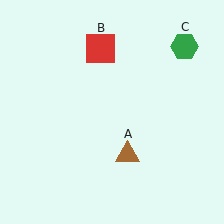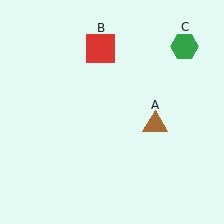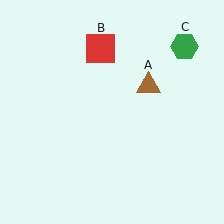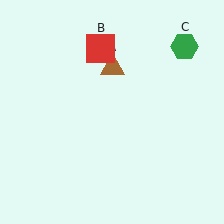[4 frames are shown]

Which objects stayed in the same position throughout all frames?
Red square (object B) and green hexagon (object C) remained stationary.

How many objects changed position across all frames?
1 object changed position: brown triangle (object A).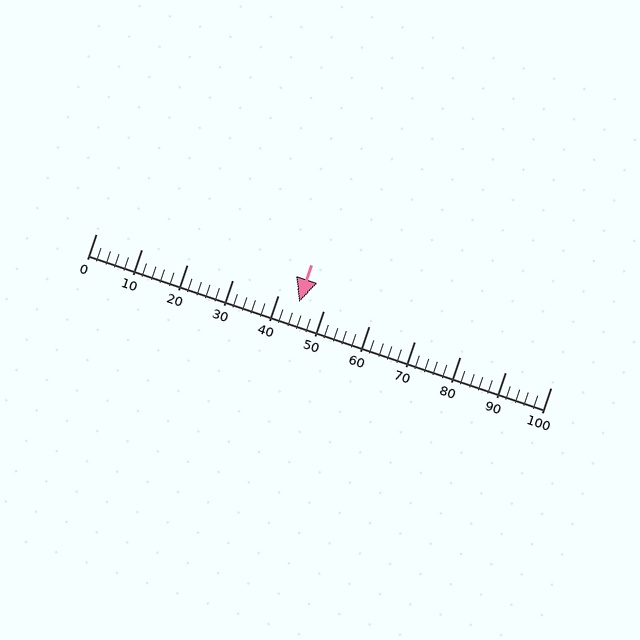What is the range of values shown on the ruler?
The ruler shows values from 0 to 100.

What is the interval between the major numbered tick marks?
The major tick marks are spaced 10 units apart.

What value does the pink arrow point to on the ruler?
The pink arrow points to approximately 45.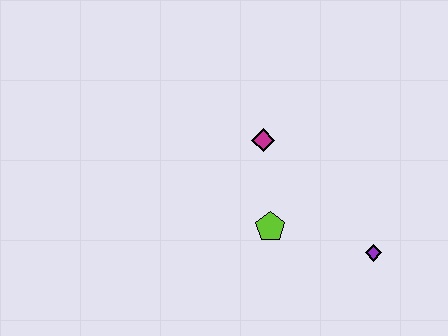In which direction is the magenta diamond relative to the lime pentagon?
The magenta diamond is above the lime pentagon.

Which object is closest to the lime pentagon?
The magenta diamond is closest to the lime pentagon.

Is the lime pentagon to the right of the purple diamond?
No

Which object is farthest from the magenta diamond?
The purple diamond is farthest from the magenta diamond.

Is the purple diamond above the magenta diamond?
No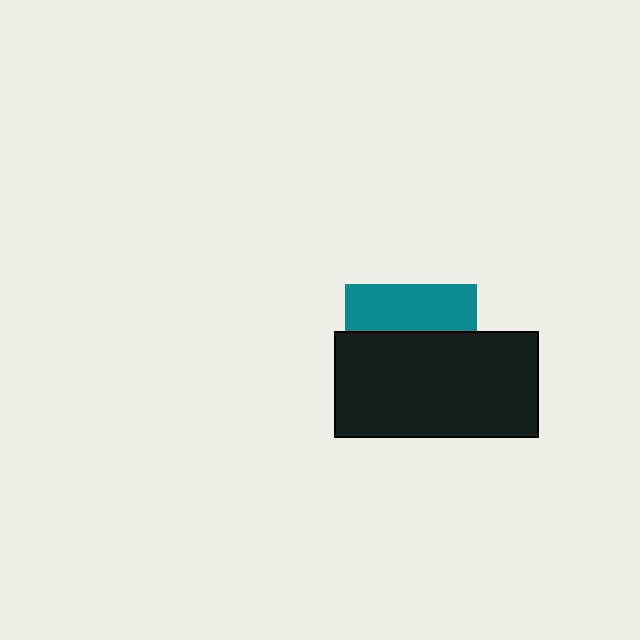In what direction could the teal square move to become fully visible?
The teal square could move up. That would shift it out from behind the black rectangle entirely.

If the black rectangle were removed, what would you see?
You would see the complete teal square.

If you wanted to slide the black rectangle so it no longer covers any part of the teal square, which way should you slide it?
Slide it down — that is the most direct way to separate the two shapes.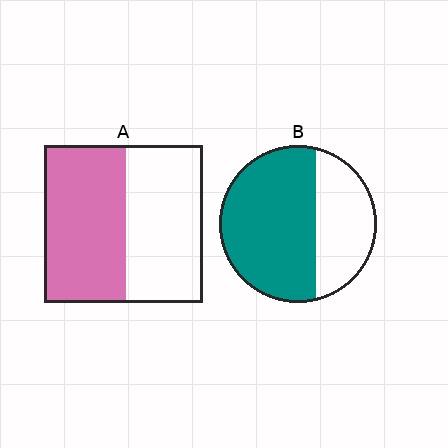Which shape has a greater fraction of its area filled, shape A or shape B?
Shape B.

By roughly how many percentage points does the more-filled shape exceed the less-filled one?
By roughly 15 percentage points (B over A).